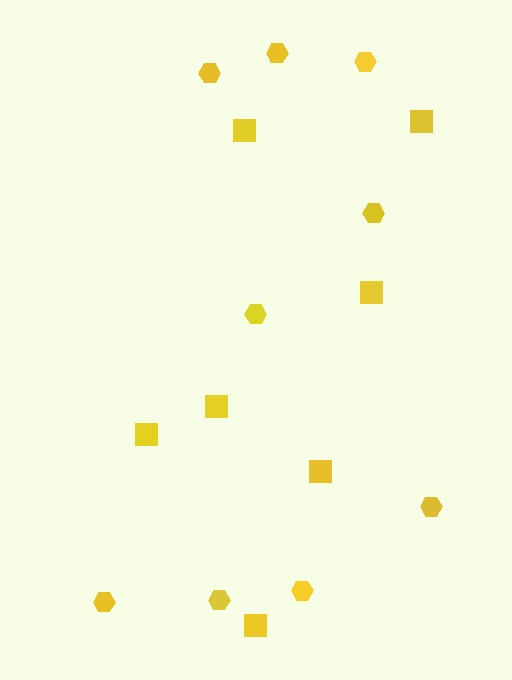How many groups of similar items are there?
There are 2 groups: one group of hexagons (9) and one group of squares (7).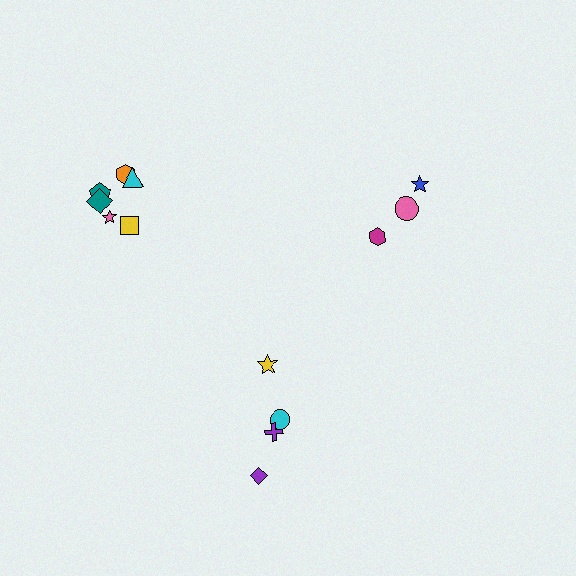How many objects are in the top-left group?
There are 6 objects.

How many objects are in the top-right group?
There are 3 objects.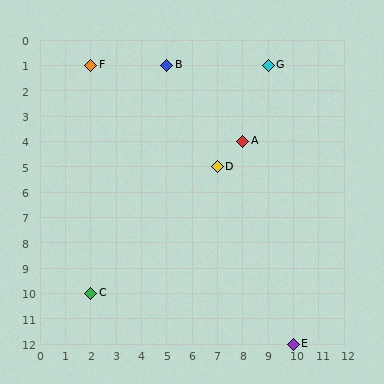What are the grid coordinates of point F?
Point F is at grid coordinates (2, 1).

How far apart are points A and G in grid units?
Points A and G are 1 column and 3 rows apart (about 3.2 grid units diagonally).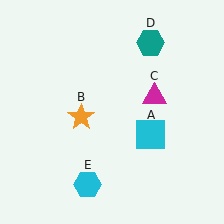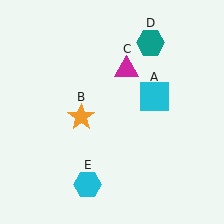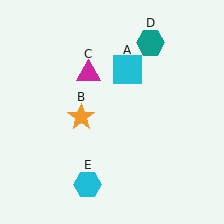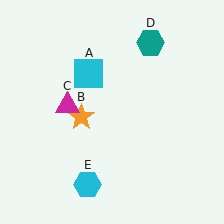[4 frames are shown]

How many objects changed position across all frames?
2 objects changed position: cyan square (object A), magenta triangle (object C).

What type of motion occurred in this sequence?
The cyan square (object A), magenta triangle (object C) rotated counterclockwise around the center of the scene.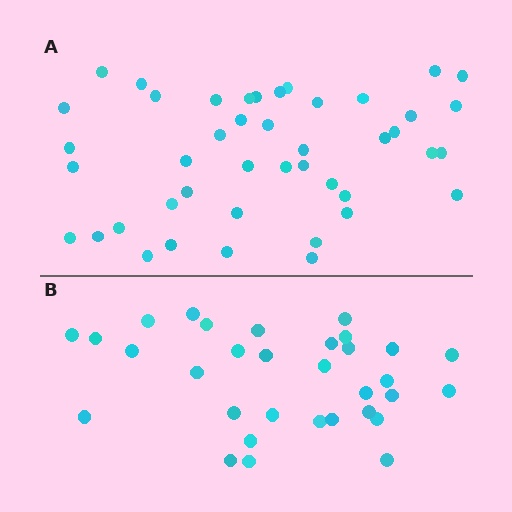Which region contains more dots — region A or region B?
Region A (the top region) has more dots.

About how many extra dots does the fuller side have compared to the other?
Region A has roughly 12 or so more dots than region B.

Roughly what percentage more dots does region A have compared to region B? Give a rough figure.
About 40% more.